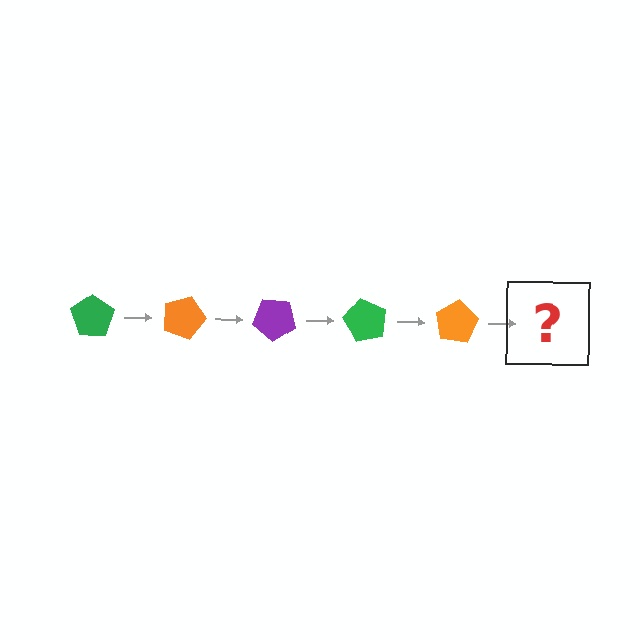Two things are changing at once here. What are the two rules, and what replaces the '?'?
The two rules are that it rotates 20 degrees each step and the color cycles through green, orange, and purple. The '?' should be a purple pentagon, rotated 100 degrees from the start.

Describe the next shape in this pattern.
It should be a purple pentagon, rotated 100 degrees from the start.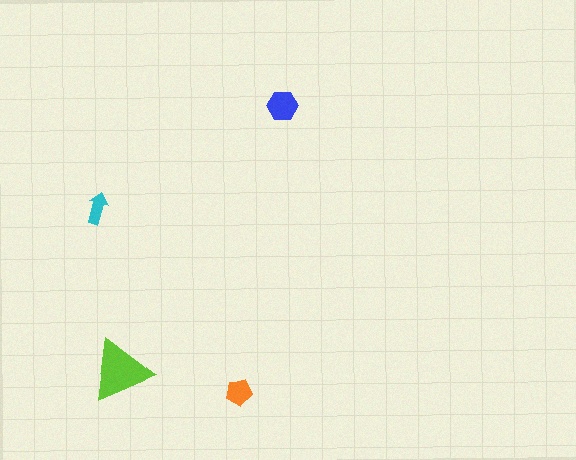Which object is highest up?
The blue hexagon is topmost.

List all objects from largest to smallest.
The lime triangle, the blue hexagon, the orange pentagon, the cyan arrow.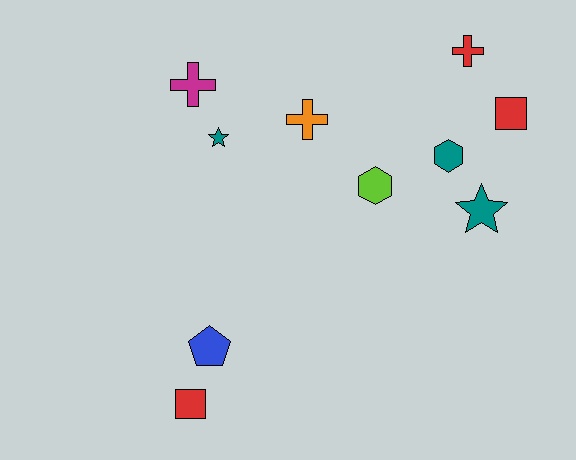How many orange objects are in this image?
There is 1 orange object.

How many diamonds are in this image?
There are no diamonds.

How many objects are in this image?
There are 10 objects.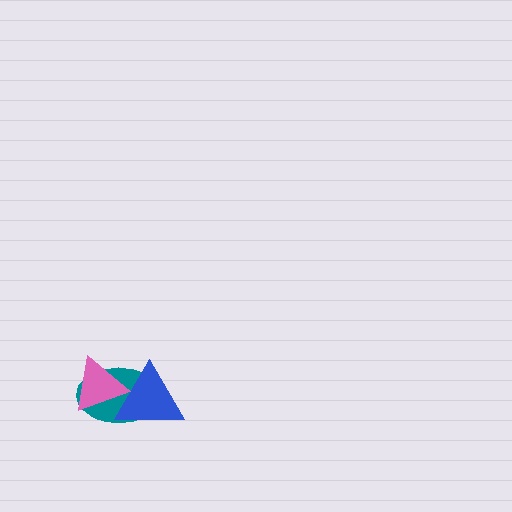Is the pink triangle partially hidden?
No, no other shape covers it.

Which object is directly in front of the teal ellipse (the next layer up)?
The blue triangle is directly in front of the teal ellipse.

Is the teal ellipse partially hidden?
Yes, it is partially covered by another shape.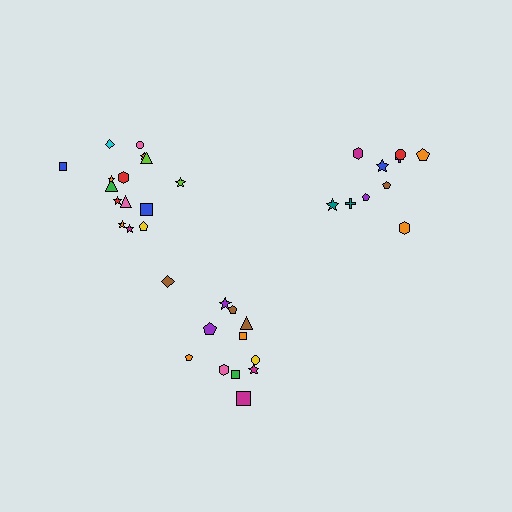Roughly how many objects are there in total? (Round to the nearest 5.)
Roughly 35 objects in total.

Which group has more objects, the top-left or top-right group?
The top-left group.